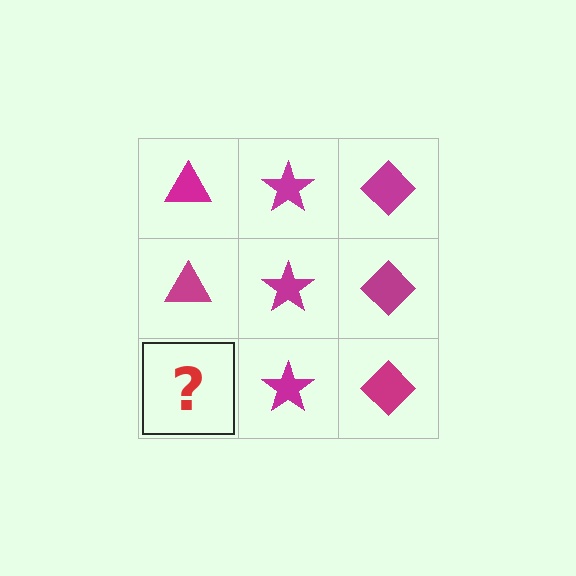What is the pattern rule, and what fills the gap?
The rule is that each column has a consistent shape. The gap should be filled with a magenta triangle.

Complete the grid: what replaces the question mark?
The question mark should be replaced with a magenta triangle.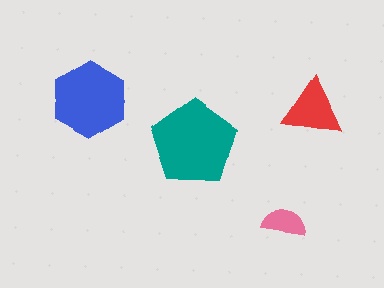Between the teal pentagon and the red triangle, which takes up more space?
The teal pentagon.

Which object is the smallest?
The pink semicircle.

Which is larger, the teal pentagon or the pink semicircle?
The teal pentagon.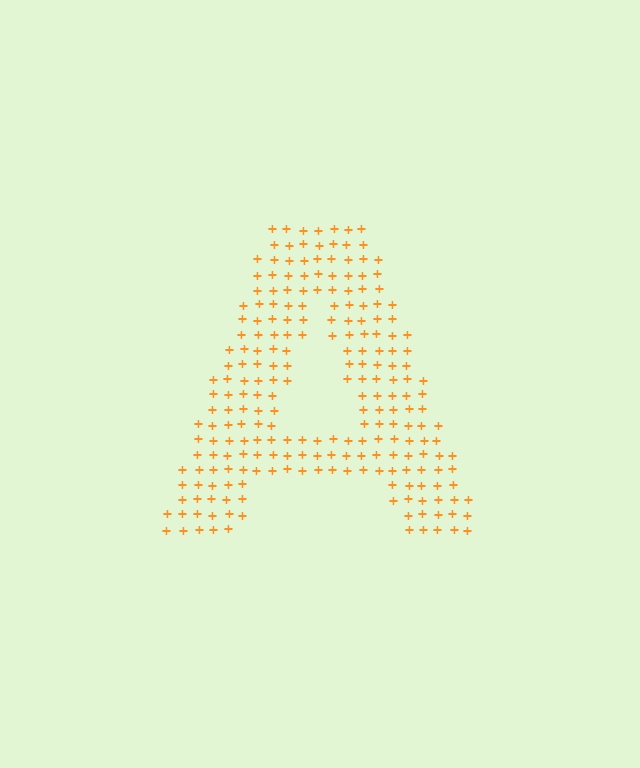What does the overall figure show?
The overall figure shows the letter A.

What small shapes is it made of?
It is made of small plus signs.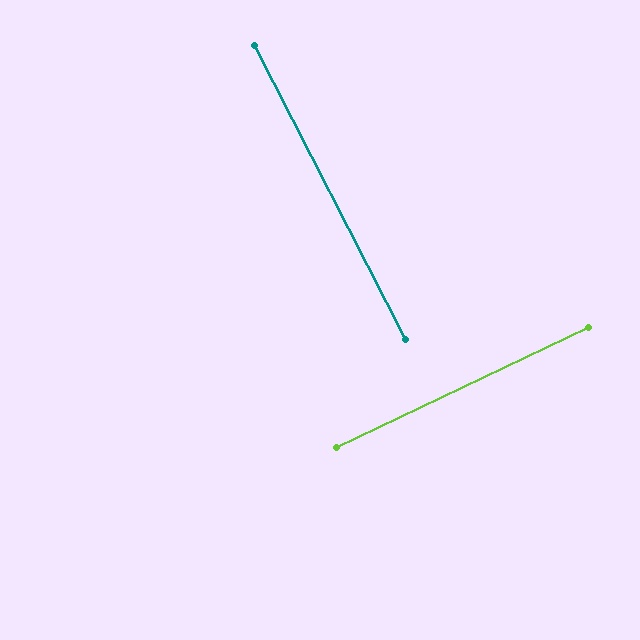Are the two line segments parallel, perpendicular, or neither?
Perpendicular — they meet at approximately 88°.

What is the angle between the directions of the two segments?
Approximately 88 degrees.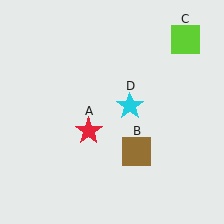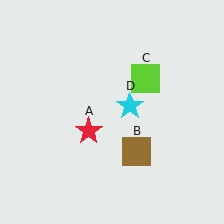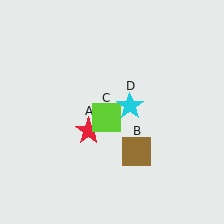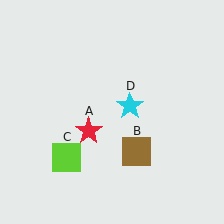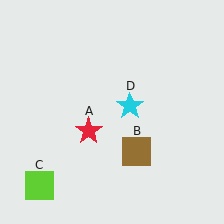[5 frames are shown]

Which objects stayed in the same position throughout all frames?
Red star (object A) and brown square (object B) and cyan star (object D) remained stationary.